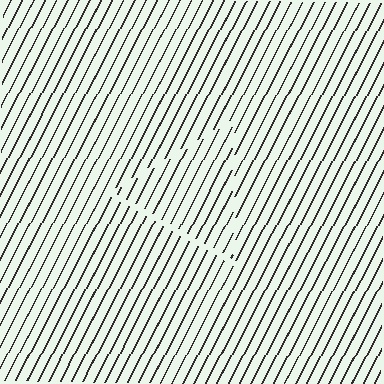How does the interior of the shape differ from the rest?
The interior of the shape contains the same grating, shifted by half a period — the contour is defined by the phase discontinuity where line-ends from the inner and outer gratings abut.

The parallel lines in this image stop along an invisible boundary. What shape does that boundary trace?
An illusory triangle. The interior of the shape contains the same grating, shifted by half a period — the contour is defined by the phase discontinuity where line-ends from the inner and outer gratings abut.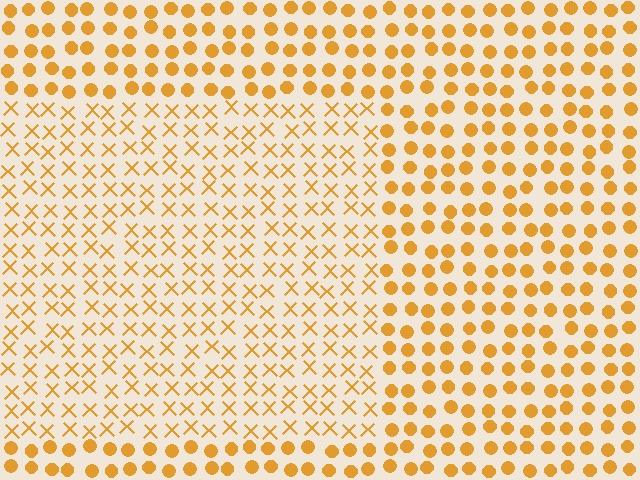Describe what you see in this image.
The image is filled with small orange elements arranged in a uniform grid. A rectangle-shaped region contains X marks, while the surrounding area contains circles. The boundary is defined purely by the change in element shape.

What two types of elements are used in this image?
The image uses X marks inside the rectangle region and circles outside it.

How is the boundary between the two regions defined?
The boundary is defined by a change in element shape: X marks inside vs. circles outside. All elements share the same color and spacing.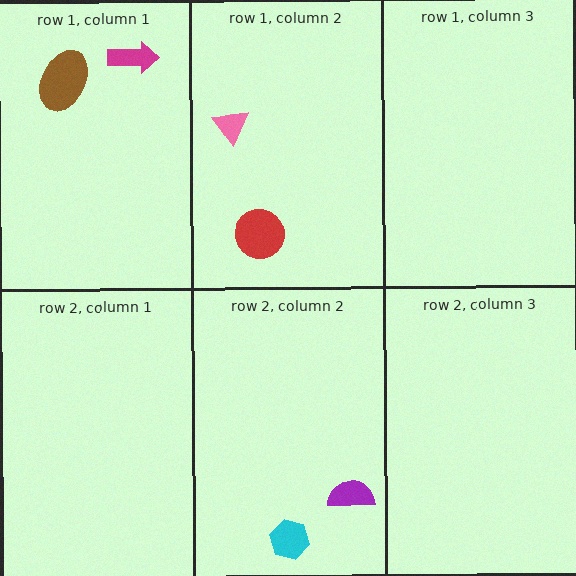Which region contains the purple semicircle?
The row 2, column 2 region.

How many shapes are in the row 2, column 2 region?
2.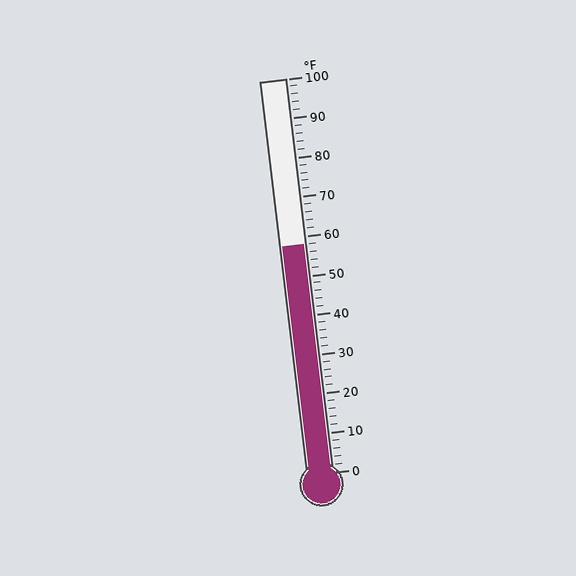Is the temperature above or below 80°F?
The temperature is below 80°F.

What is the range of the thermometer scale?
The thermometer scale ranges from 0°F to 100°F.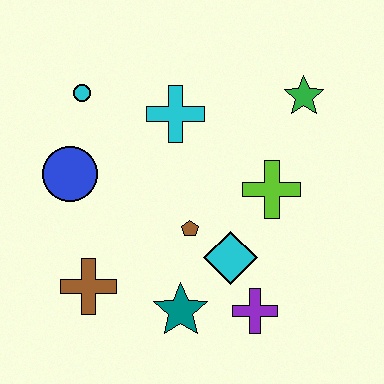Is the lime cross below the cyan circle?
Yes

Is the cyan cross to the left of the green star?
Yes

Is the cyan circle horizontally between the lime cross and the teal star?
No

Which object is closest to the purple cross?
The cyan diamond is closest to the purple cross.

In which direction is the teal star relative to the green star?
The teal star is below the green star.